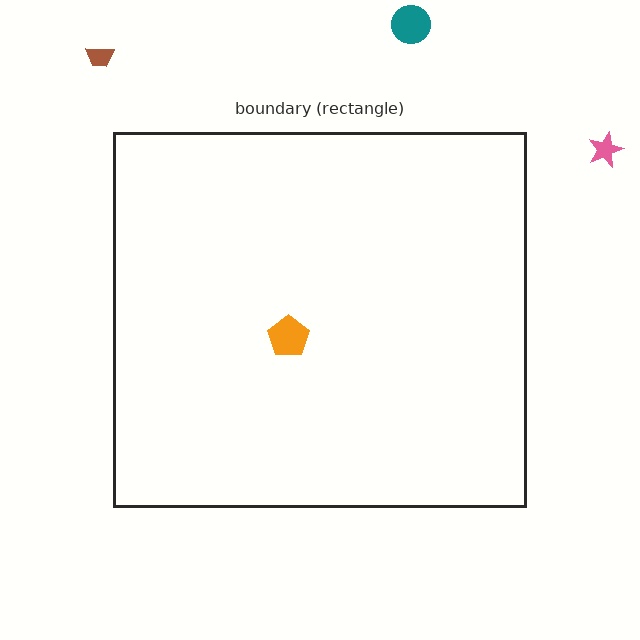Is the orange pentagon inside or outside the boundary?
Inside.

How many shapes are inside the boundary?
1 inside, 3 outside.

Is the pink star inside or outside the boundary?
Outside.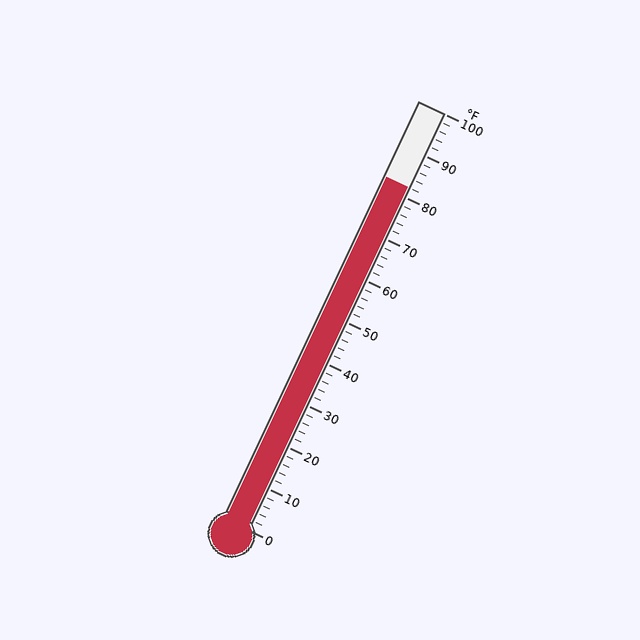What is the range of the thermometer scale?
The thermometer scale ranges from 0°F to 100°F.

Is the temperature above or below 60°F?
The temperature is above 60°F.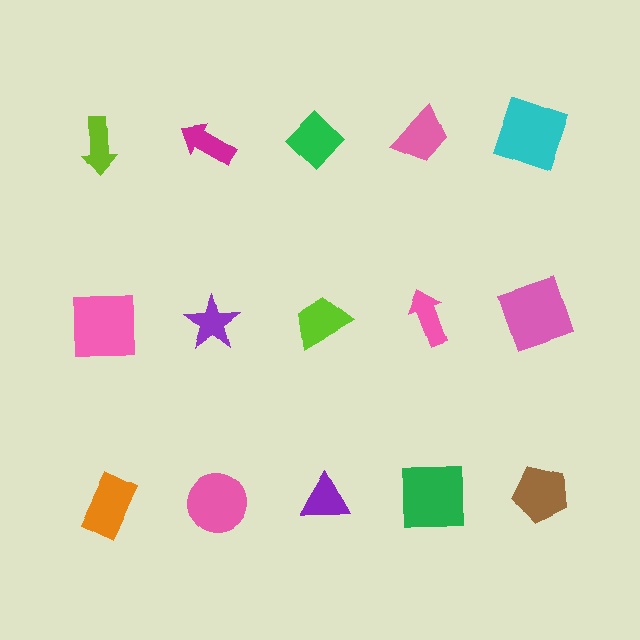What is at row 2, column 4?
A pink arrow.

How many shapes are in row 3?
5 shapes.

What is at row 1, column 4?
A pink trapezoid.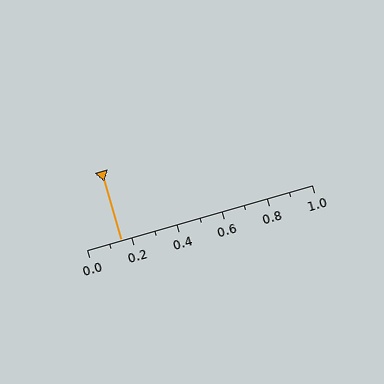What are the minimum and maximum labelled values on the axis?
The axis runs from 0.0 to 1.0.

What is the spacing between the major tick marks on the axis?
The major ticks are spaced 0.2 apart.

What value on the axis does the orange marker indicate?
The marker indicates approximately 0.15.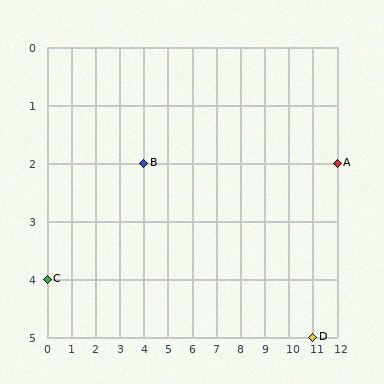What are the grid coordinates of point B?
Point B is at grid coordinates (4, 2).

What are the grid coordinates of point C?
Point C is at grid coordinates (0, 4).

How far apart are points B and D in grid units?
Points B and D are 7 columns and 3 rows apart (about 7.6 grid units diagonally).